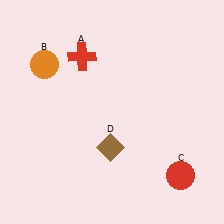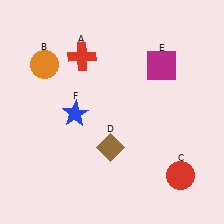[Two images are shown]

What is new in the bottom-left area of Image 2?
A blue star (F) was added in the bottom-left area of Image 2.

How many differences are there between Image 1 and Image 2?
There are 2 differences between the two images.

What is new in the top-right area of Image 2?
A magenta square (E) was added in the top-right area of Image 2.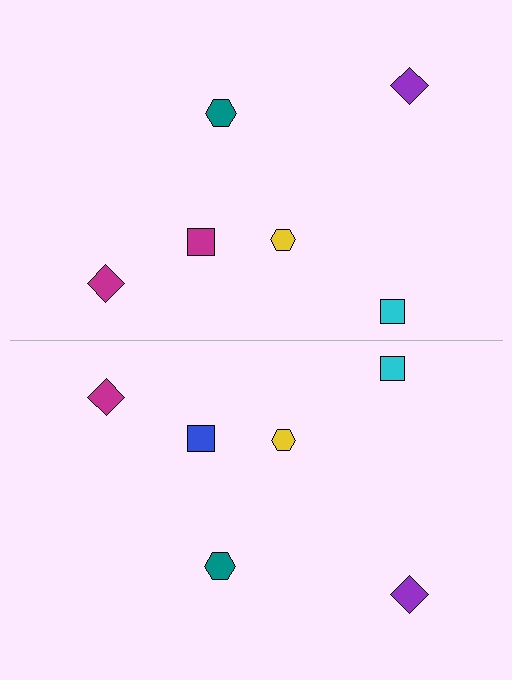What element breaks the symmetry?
The blue square on the bottom side breaks the symmetry — its mirror counterpart is magenta.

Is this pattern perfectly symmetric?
No, the pattern is not perfectly symmetric. The blue square on the bottom side breaks the symmetry — its mirror counterpart is magenta.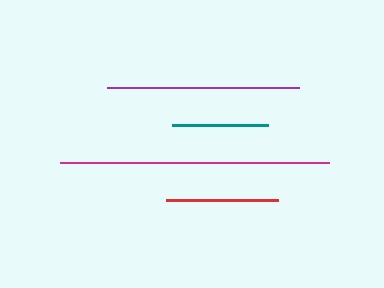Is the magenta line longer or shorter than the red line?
The magenta line is longer than the red line.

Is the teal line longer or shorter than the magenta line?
The magenta line is longer than the teal line.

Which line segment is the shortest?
The teal line is the shortest at approximately 96 pixels.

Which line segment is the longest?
The magenta line is the longest at approximately 269 pixels.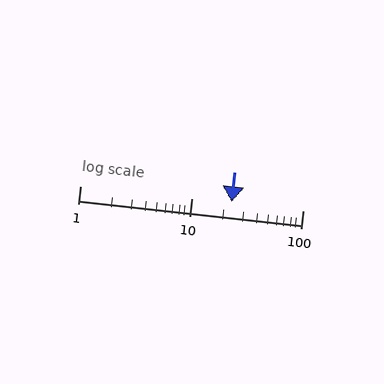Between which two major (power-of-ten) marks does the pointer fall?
The pointer is between 10 and 100.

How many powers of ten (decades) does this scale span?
The scale spans 2 decades, from 1 to 100.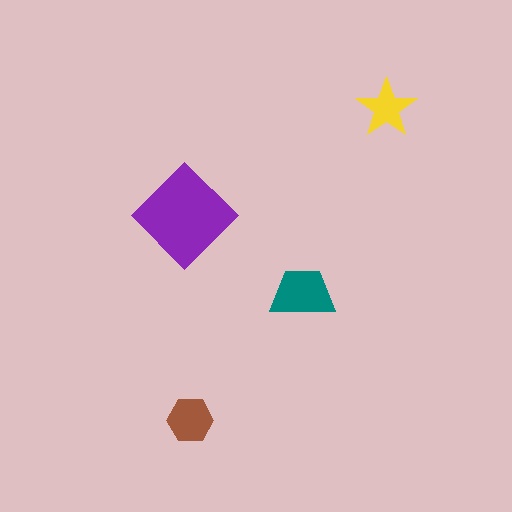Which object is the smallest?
The yellow star.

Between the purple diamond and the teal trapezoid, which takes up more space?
The purple diamond.